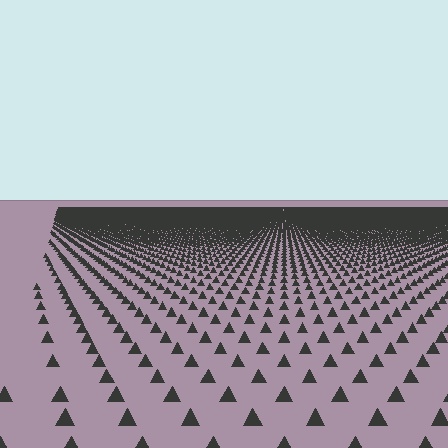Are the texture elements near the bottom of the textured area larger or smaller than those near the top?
Larger. Near the bottom, elements are closer to the viewer and appear at a bigger on-screen size.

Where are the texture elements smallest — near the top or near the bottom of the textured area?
Near the top.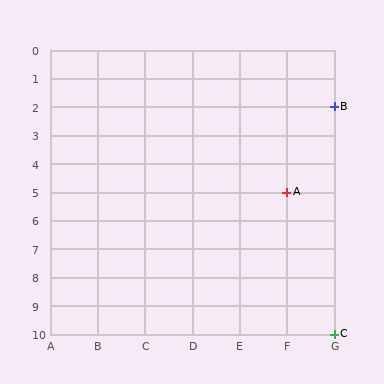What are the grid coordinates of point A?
Point A is at grid coordinates (F, 5).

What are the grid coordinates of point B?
Point B is at grid coordinates (G, 2).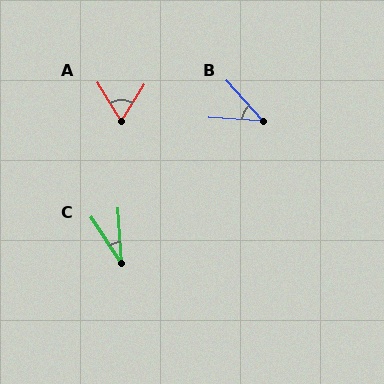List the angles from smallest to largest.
C (30°), B (45°), A (64°).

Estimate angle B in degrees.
Approximately 45 degrees.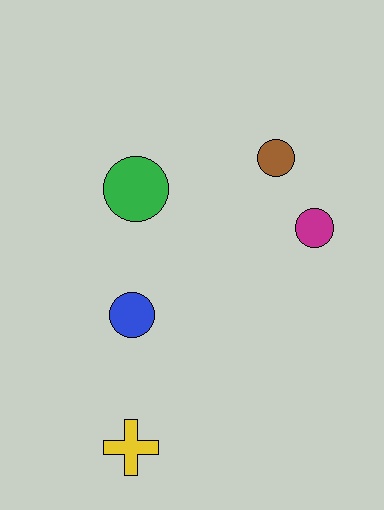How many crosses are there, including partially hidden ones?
There is 1 cross.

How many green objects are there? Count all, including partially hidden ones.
There is 1 green object.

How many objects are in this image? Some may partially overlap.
There are 5 objects.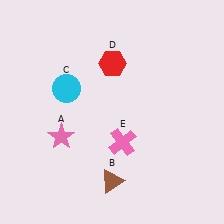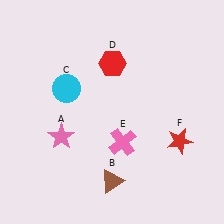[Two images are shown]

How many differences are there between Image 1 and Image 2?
There is 1 difference between the two images.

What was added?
A red star (F) was added in Image 2.